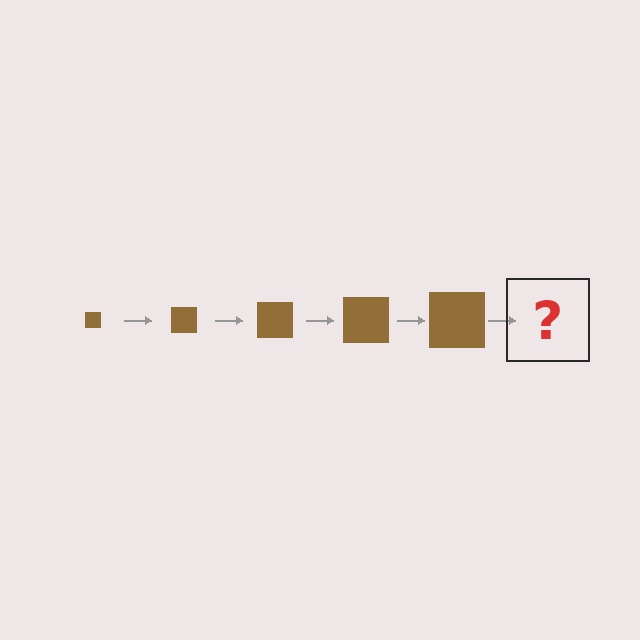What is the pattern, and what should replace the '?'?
The pattern is that the square gets progressively larger each step. The '?' should be a brown square, larger than the previous one.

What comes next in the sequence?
The next element should be a brown square, larger than the previous one.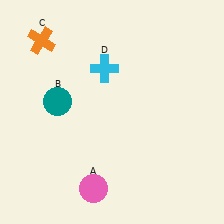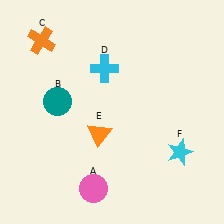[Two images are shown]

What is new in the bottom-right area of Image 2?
A cyan star (F) was added in the bottom-right area of Image 2.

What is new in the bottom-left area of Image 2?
An orange triangle (E) was added in the bottom-left area of Image 2.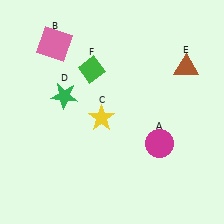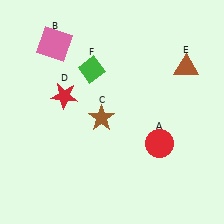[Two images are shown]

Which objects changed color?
A changed from magenta to red. C changed from yellow to brown. D changed from green to red.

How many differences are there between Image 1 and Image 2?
There are 3 differences between the two images.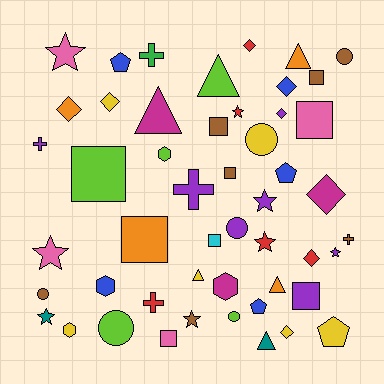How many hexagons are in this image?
There are 4 hexagons.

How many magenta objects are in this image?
There are 3 magenta objects.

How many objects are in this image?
There are 50 objects.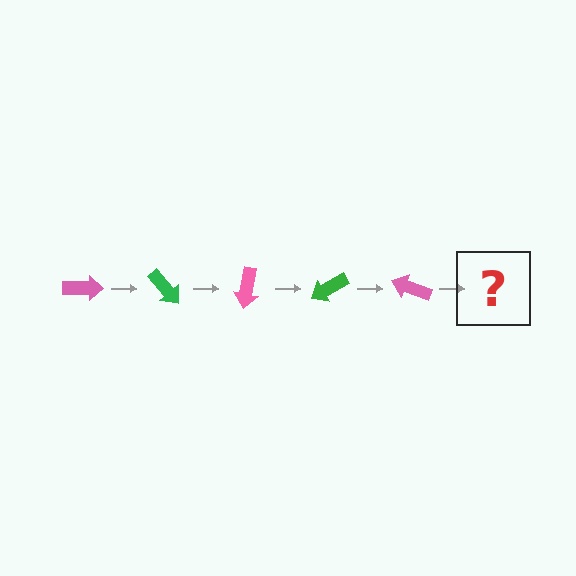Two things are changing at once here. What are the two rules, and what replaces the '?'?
The two rules are that it rotates 50 degrees each step and the color cycles through pink and green. The '?' should be a green arrow, rotated 250 degrees from the start.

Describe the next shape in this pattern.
It should be a green arrow, rotated 250 degrees from the start.